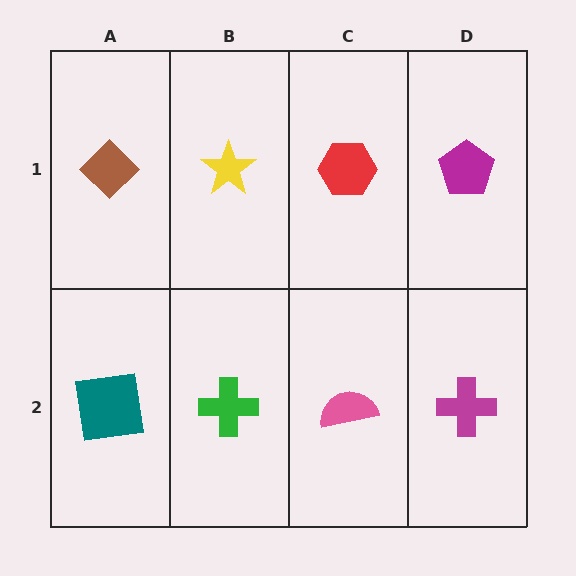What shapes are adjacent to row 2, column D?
A magenta pentagon (row 1, column D), a pink semicircle (row 2, column C).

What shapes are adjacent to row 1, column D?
A magenta cross (row 2, column D), a red hexagon (row 1, column C).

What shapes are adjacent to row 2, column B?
A yellow star (row 1, column B), a teal square (row 2, column A), a pink semicircle (row 2, column C).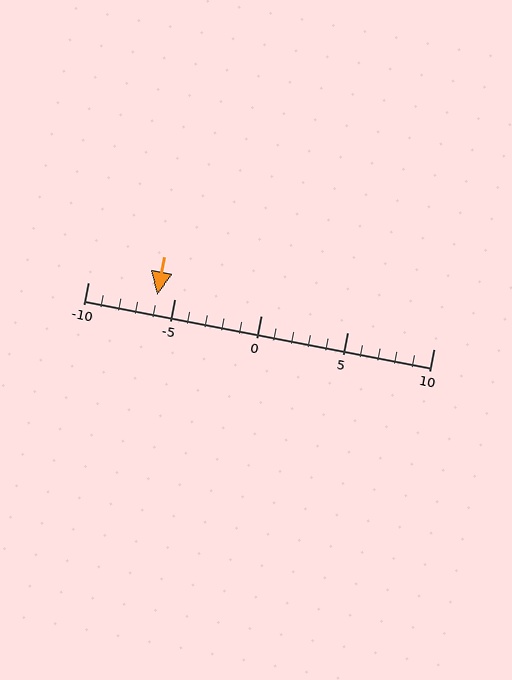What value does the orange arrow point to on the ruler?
The orange arrow points to approximately -6.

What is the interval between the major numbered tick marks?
The major tick marks are spaced 5 units apart.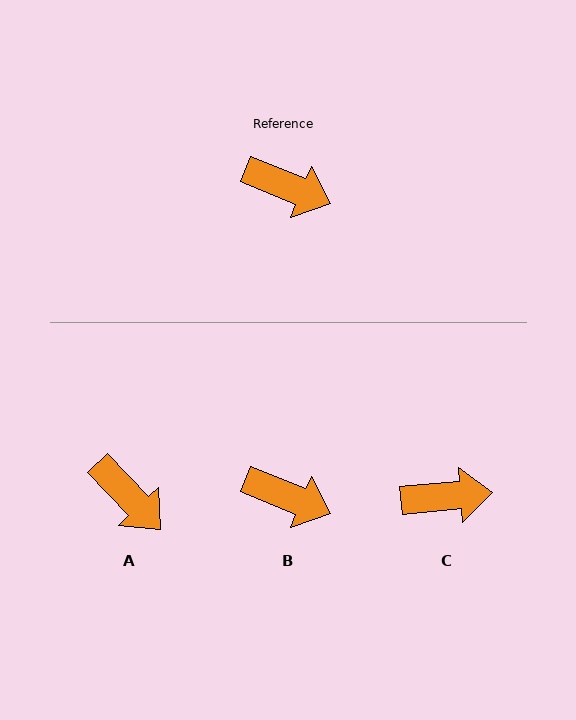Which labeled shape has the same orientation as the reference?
B.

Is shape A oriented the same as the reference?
No, it is off by about 25 degrees.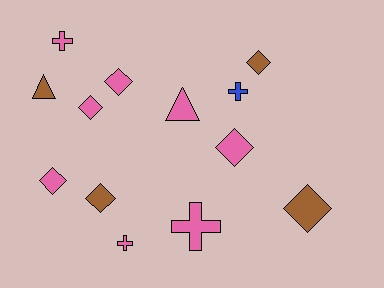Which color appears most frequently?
Pink, with 8 objects.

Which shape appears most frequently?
Diamond, with 7 objects.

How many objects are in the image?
There are 13 objects.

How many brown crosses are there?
There are no brown crosses.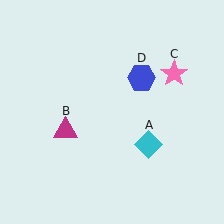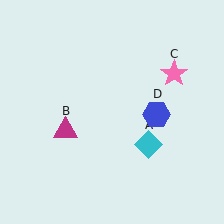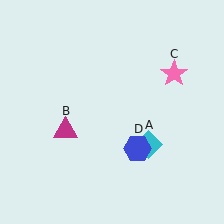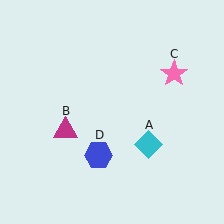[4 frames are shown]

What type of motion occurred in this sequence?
The blue hexagon (object D) rotated clockwise around the center of the scene.